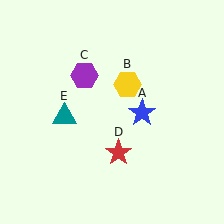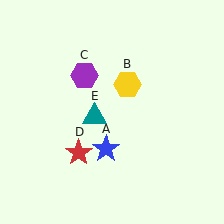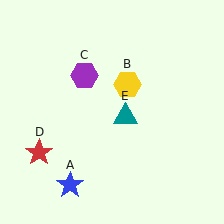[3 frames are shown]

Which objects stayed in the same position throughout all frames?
Yellow hexagon (object B) and purple hexagon (object C) remained stationary.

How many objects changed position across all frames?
3 objects changed position: blue star (object A), red star (object D), teal triangle (object E).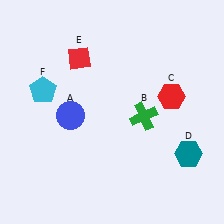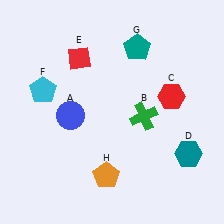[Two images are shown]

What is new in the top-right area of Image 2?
A teal pentagon (G) was added in the top-right area of Image 2.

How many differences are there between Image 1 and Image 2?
There are 2 differences between the two images.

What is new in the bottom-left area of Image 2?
An orange pentagon (H) was added in the bottom-left area of Image 2.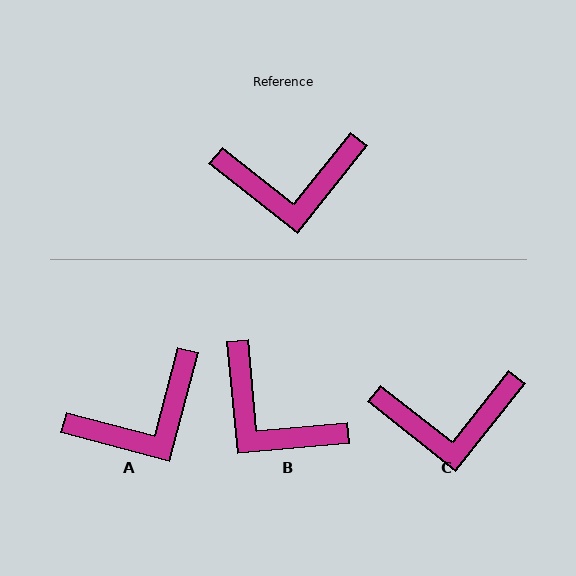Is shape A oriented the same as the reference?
No, it is off by about 24 degrees.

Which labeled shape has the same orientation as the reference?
C.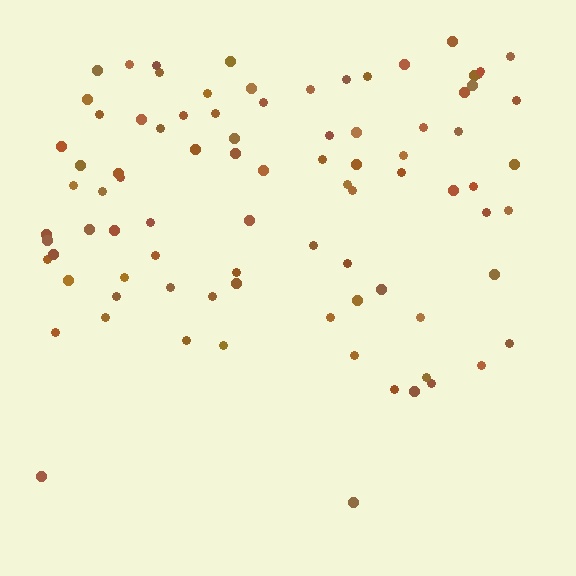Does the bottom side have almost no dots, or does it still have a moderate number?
Still a moderate number, just noticeably fewer than the top.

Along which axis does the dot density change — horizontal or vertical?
Vertical.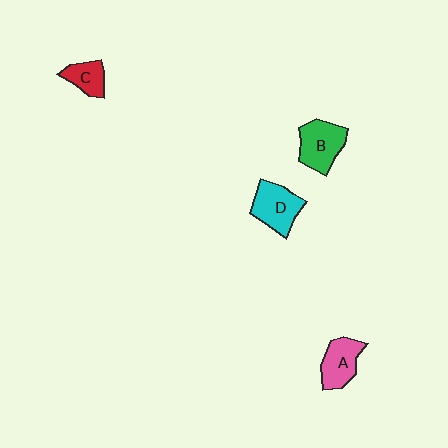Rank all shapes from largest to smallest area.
From largest to smallest: B (green), D (cyan), A (pink), C (red).